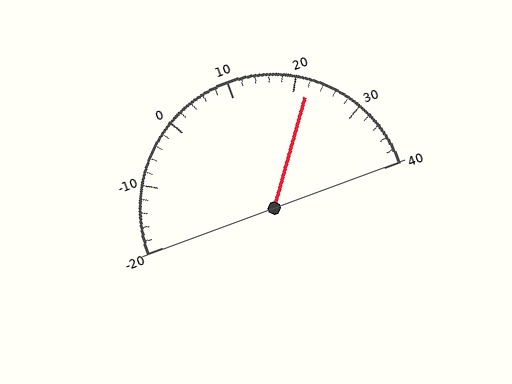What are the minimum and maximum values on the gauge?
The gauge ranges from -20 to 40.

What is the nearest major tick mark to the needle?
The nearest major tick mark is 20.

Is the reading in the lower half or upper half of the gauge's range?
The reading is in the upper half of the range (-20 to 40).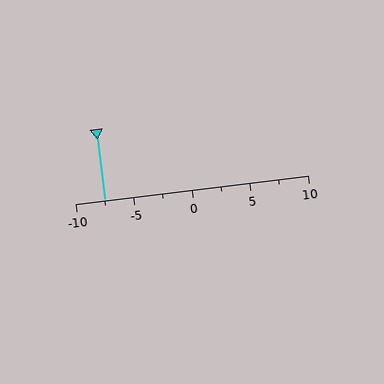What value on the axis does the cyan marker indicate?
The marker indicates approximately -7.5.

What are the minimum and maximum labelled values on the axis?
The axis runs from -10 to 10.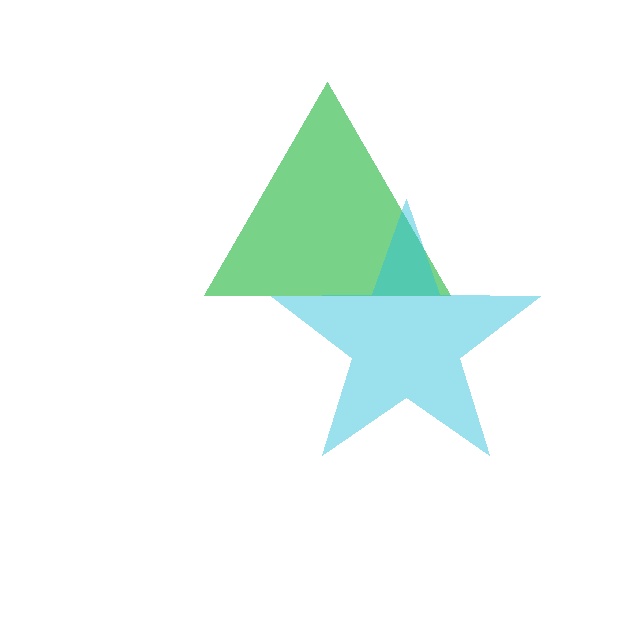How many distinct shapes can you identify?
There are 2 distinct shapes: a green triangle, a cyan star.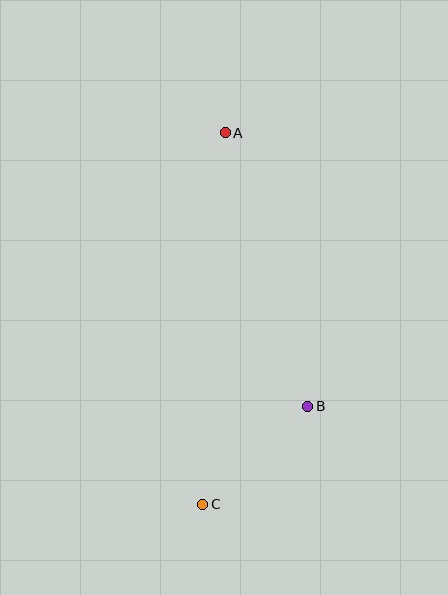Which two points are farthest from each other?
Points A and C are farthest from each other.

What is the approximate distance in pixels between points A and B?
The distance between A and B is approximately 286 pixels.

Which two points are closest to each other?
Points B and C are closest to each other.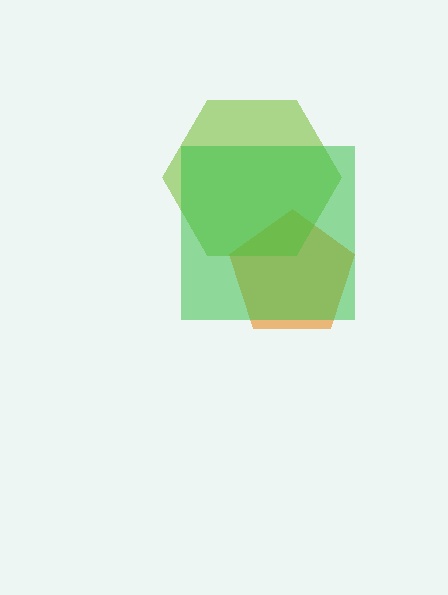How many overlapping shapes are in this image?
There are 3 overlapping shapes in the image.